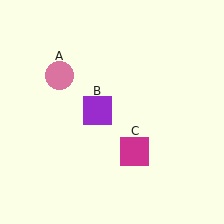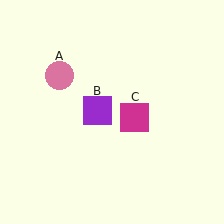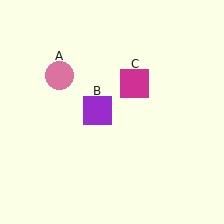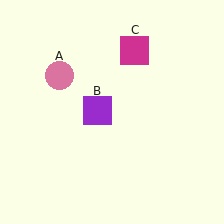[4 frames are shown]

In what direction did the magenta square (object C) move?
The magenta square (object C) moved up.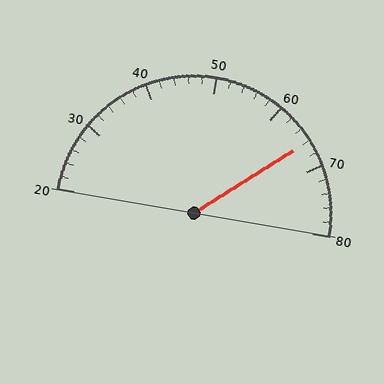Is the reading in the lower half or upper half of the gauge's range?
The reading is in the upper half of the range (20 to 80).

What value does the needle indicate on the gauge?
The needle indicates approximately 66.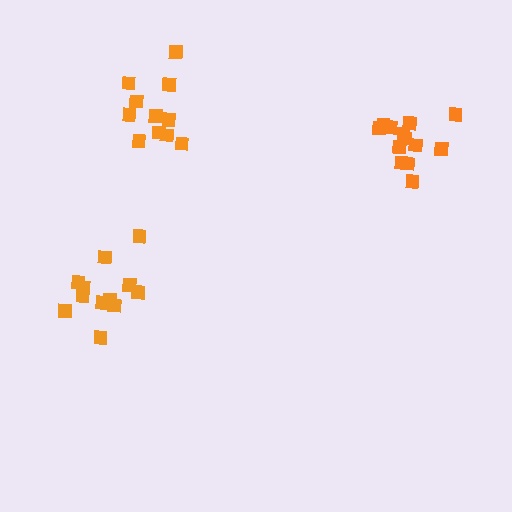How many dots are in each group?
Group 1: 12 dots, Group 2: 11 dots, Group 3: 13 dots (36 total).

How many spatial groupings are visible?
There are 3 spatial groupings.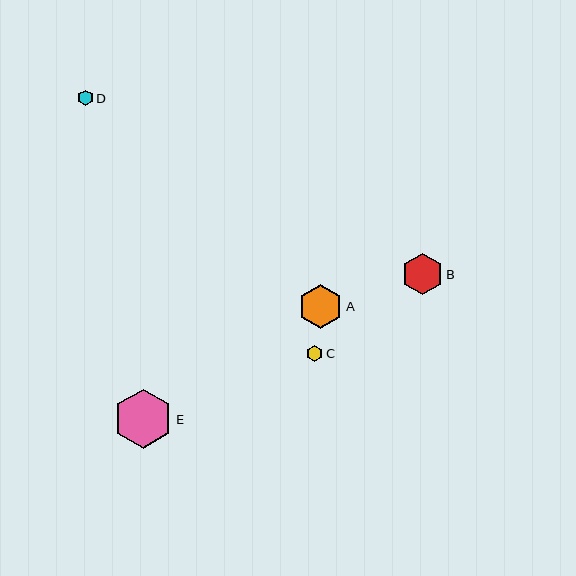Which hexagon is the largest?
Hexagon E is the largest with a size of approximately 59 pixels.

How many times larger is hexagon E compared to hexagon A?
Hexagon E is approximately 1.3 times the size of hexagon A.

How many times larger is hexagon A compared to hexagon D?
Hexagon A is approximately 2.9 times the size of hexagon D.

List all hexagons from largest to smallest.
From largest to smallest: E, A, B, C, D.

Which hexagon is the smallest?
Hexagon D is the smallest with a size of approximately 15 pixels.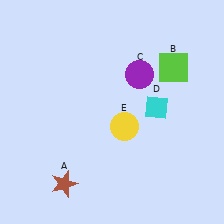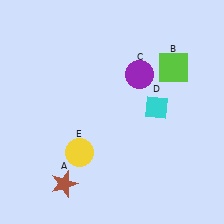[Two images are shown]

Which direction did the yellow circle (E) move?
The yellow circle (E) moved left.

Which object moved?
The yellow circle (E) moved left.